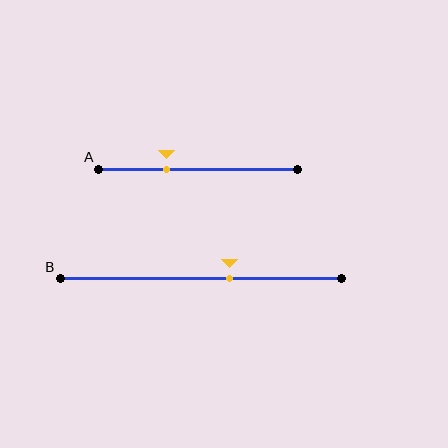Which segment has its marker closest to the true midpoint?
Segment B has its marker closest to the true midpoint.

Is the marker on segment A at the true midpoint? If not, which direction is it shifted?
No, the marker on segment A is shifted to the left by about 16% of the segment length.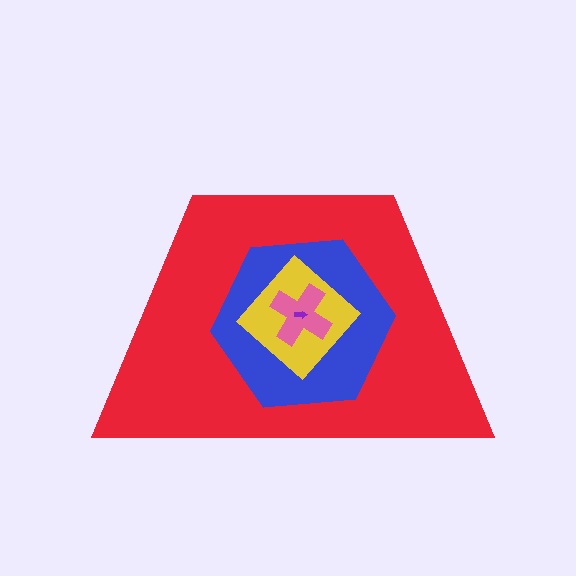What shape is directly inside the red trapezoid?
The blue hexagon.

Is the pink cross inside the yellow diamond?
Yes.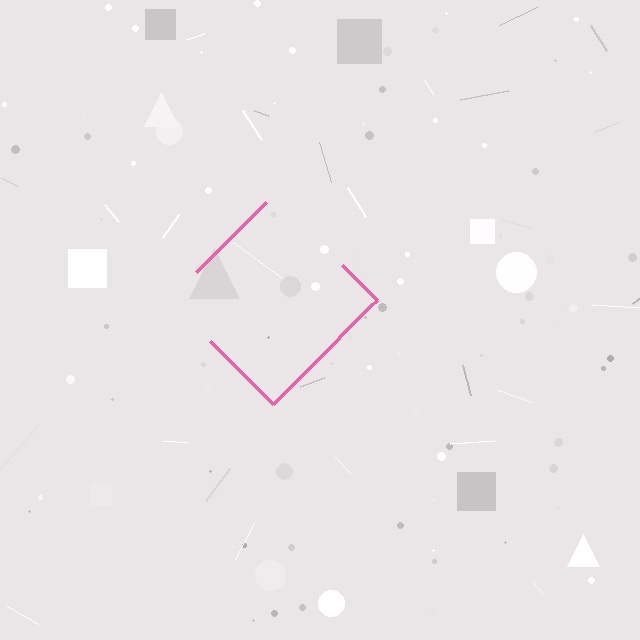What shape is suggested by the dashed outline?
The dashed outline suggests a diamond.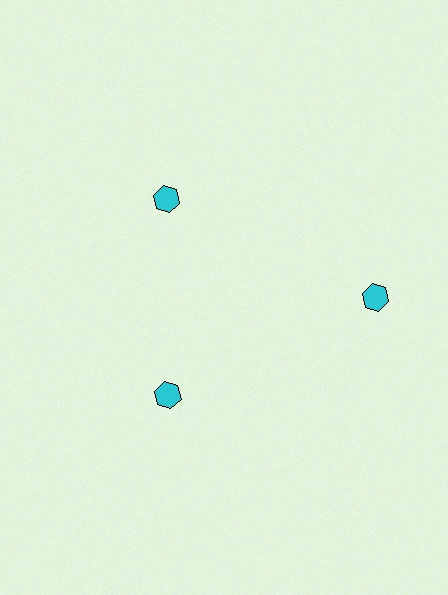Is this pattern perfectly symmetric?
No. The 3 cyan hexagons are arranged in a ring, but one element near the 3 o'clock position is pushed outward from the center, breaking the 3-fold rotational symmetry.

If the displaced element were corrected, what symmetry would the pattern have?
It would have 3-fold rotational symmetry — the pattern would map onto itself every 120 degrees.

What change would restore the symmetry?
The symmetry would be restored by moving it inward, back onto the ring so that all 3 hexagons sit at equal angles and equal distance from the center.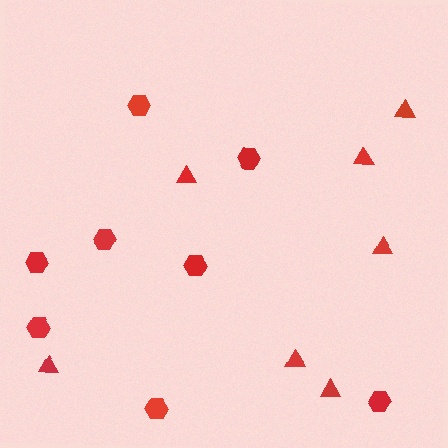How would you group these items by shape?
There are 2 groups: one group of hexagons (8) and one group of triangles (7).